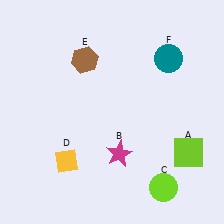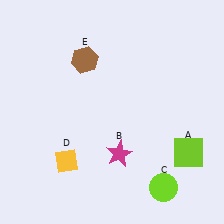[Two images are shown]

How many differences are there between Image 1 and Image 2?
There is 1 difference between the two images.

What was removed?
The teal circle (F) was removed in Image 2.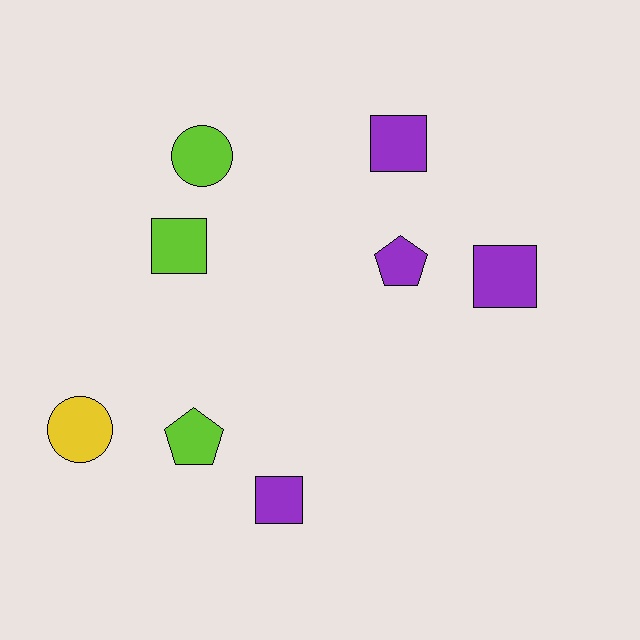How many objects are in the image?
There are 8 objects.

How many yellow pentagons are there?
There are no yellow pentagons.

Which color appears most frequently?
Purple, with 4 objects.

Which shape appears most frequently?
Square, with 4 objects.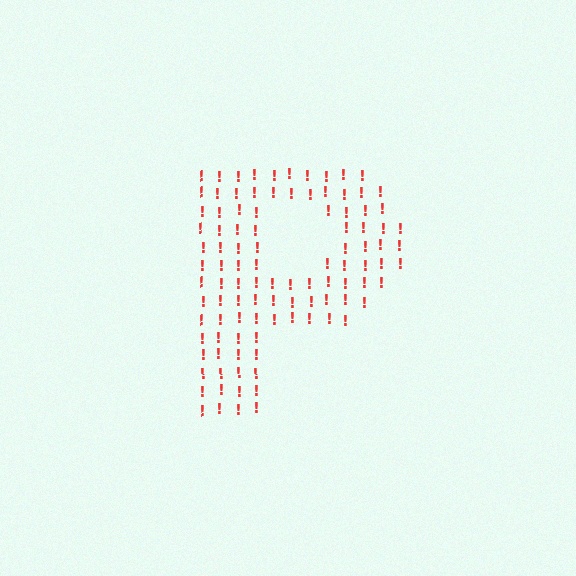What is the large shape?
The large shape is the letter P.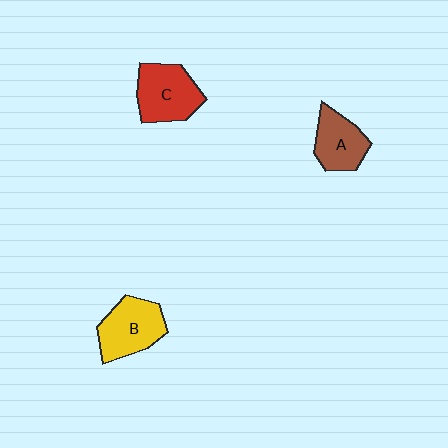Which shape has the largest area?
Shape C (red).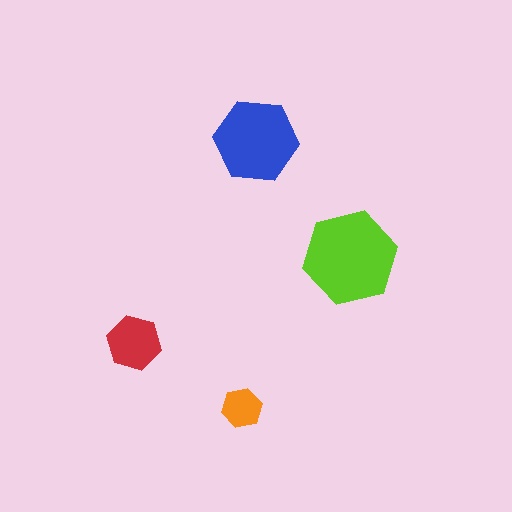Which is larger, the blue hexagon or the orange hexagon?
The blue one.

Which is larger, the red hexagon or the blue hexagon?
The blue one.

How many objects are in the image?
There are 4 objects in the image.